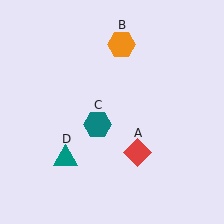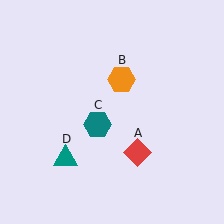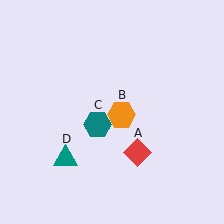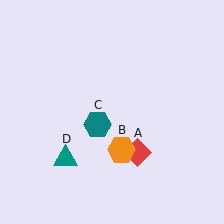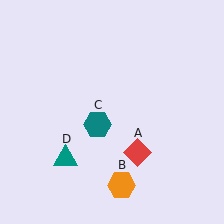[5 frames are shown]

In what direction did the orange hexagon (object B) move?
The orange hexagon (object B) moved down.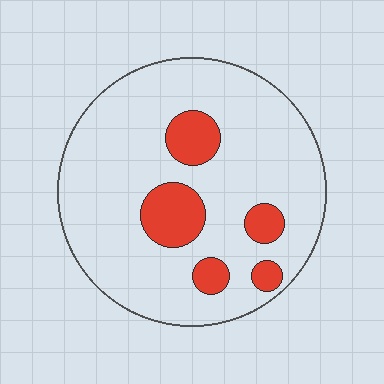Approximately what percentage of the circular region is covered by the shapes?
Approximately 15%.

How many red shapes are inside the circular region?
5.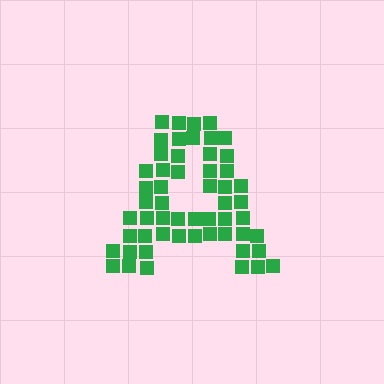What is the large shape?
The large shape is the letter A.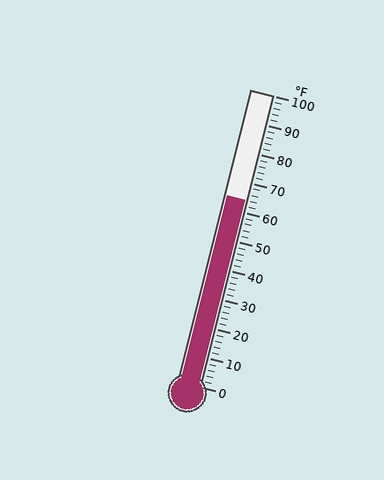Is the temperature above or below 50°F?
The temperature is above 50°F.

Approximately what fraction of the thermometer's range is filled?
The thermometer is filled to approximately 65% of its range.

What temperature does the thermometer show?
The thermometer shows approximately 64°F.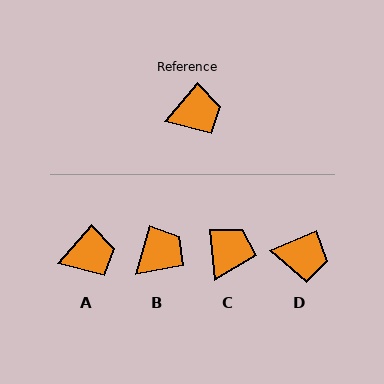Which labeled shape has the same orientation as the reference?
A.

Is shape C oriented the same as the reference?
No, it is off by about 46 degrees.